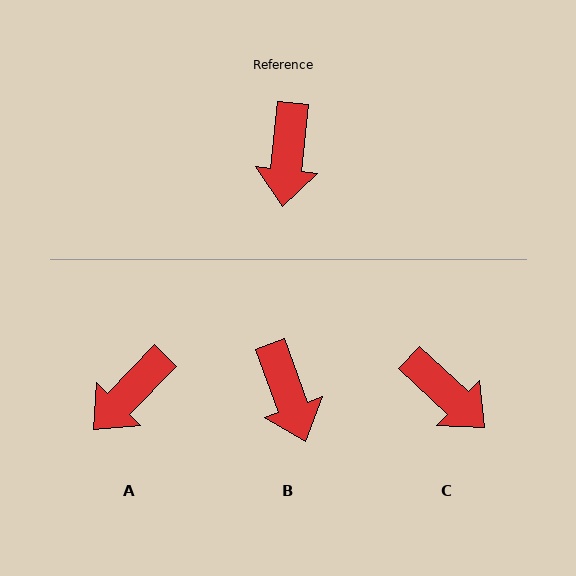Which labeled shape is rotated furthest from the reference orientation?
C, about 53 degrees away.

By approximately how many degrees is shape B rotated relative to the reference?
Approximately 26 degrees counter-clockwise.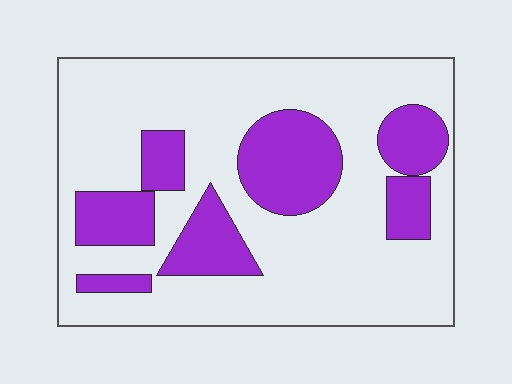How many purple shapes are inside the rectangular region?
7.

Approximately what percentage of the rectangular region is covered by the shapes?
Approximately 25%.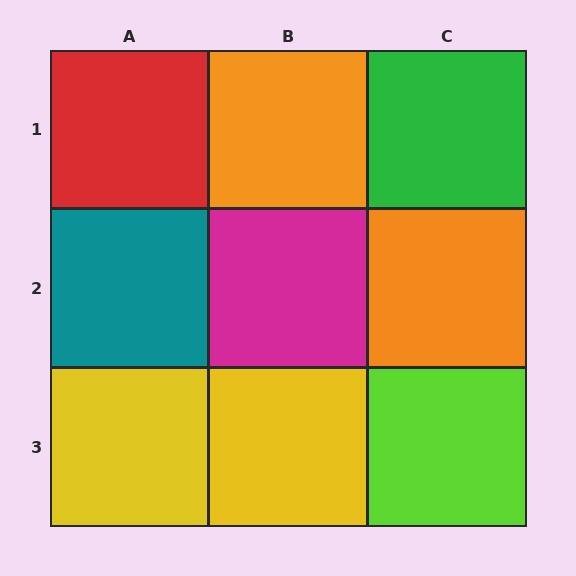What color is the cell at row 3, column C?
Lime.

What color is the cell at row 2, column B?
Magenta.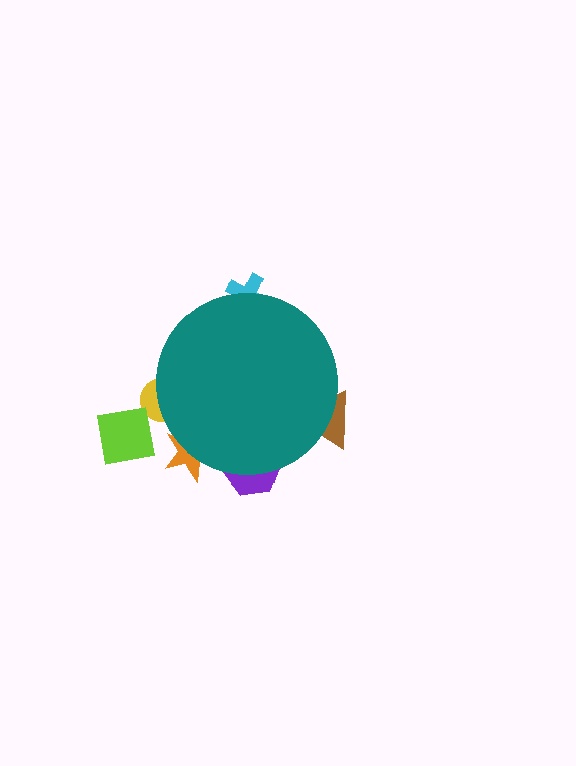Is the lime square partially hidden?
No, the lime square is fully visible.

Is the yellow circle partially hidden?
Yes, the yellow circle is partially hidden behind the teal circle.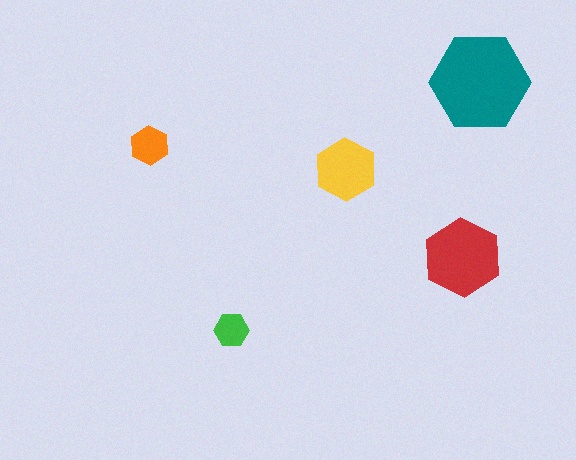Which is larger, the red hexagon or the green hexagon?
The red one.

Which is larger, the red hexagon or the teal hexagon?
The teal one.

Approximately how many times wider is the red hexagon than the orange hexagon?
About 2 times wider.